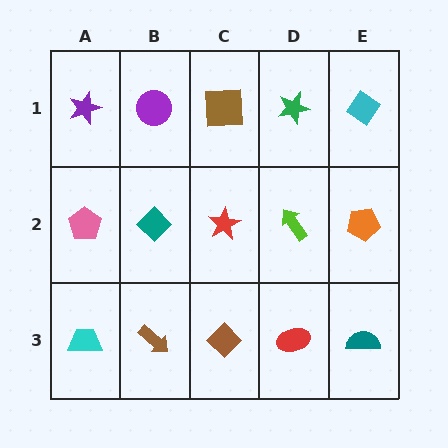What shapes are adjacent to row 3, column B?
A teal diamond (row 2, column B), a cyan trapezoid (row 3, column A), a brown diamond (row 3, column C).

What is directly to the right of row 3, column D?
A teal semicircle.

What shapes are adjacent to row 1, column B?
A teal diamond (row 2, column B), a purple star (row 1, column A), a brown square (row 1, column C).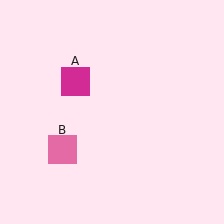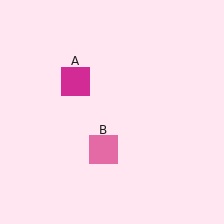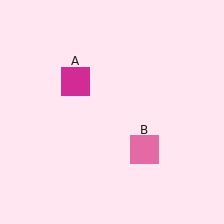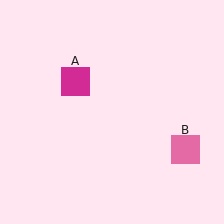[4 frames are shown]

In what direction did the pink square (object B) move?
The pink square (object B) moved right.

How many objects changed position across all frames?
1 object changed position: pink square (object B).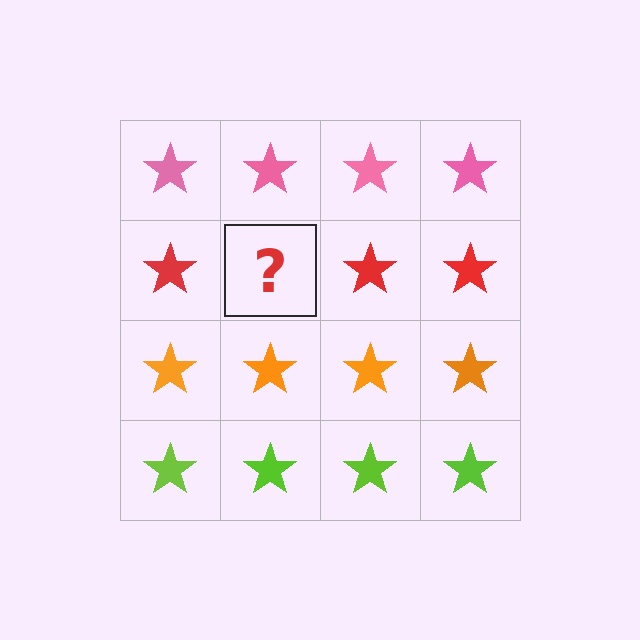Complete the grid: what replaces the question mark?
The question mark should be replaced with a red star.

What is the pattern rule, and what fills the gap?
The rule is that each row has a consistent color. The gap should be filled with a red star.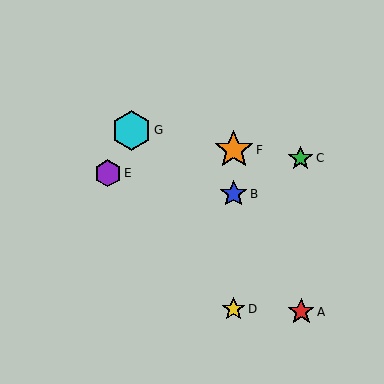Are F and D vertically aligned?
Yes, both are at x≈234.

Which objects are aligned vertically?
Objects B, D, F are aligned vertically.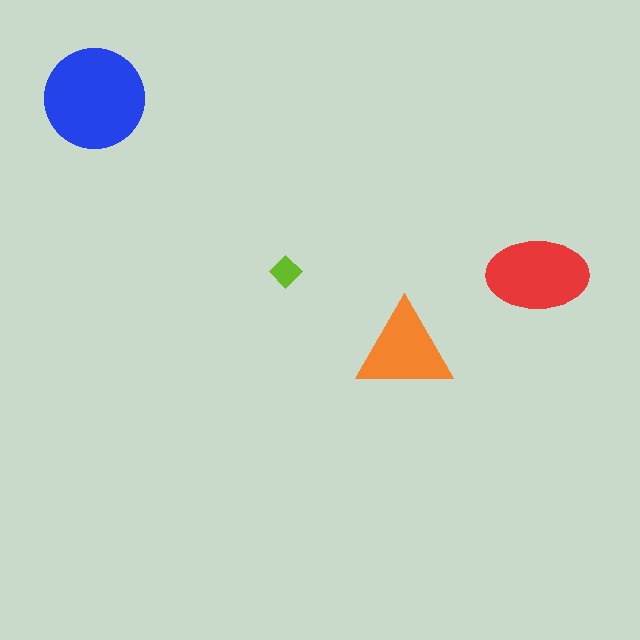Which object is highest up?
The blue circle is topmost.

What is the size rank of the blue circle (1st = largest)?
1st.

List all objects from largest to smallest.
The blue circle, the red ellipse, the orange triangle, the lime diamond.